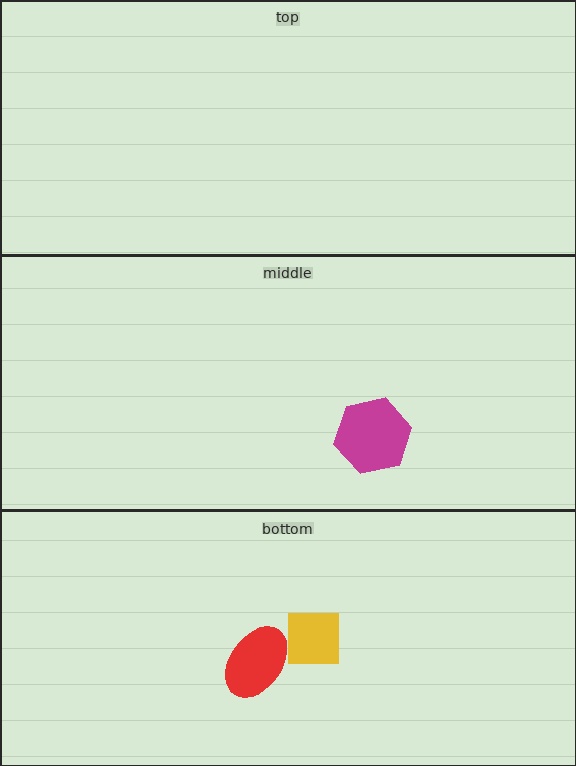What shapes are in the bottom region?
The red ellipse, the yellow square.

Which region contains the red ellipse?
The bottom region.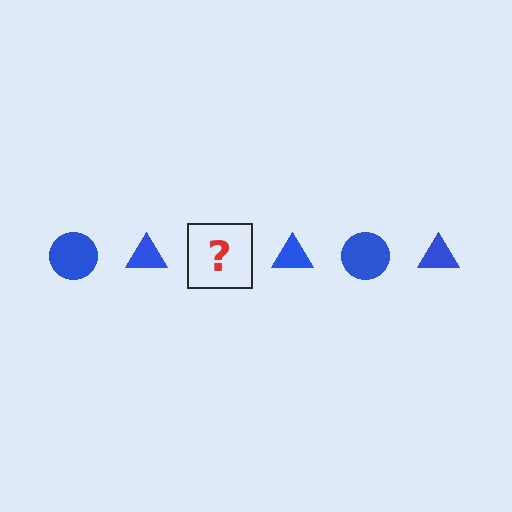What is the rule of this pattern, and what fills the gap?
The rule is that the pattern cycles through circle, triangle shapes in blue. The gap should be filled with a blue circle.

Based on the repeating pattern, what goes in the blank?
The blank should be a blue circle.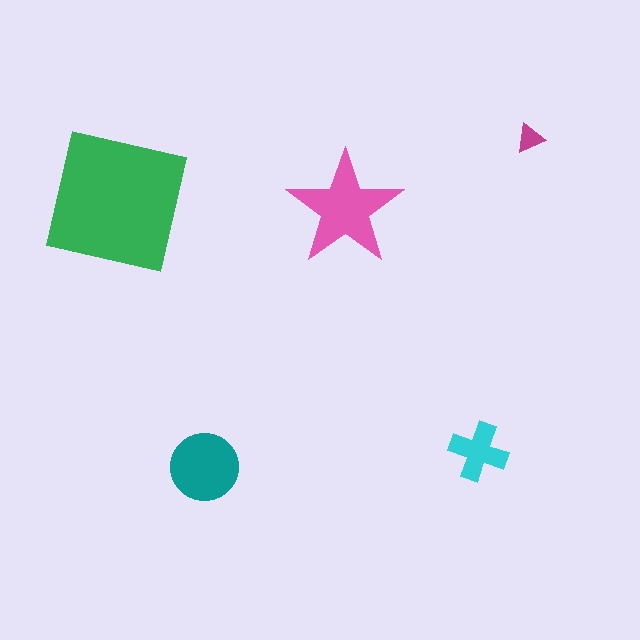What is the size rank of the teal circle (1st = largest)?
3rd.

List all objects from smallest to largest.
The magenta triangle, the cyan cross, the teal circle, the pink star, the green square.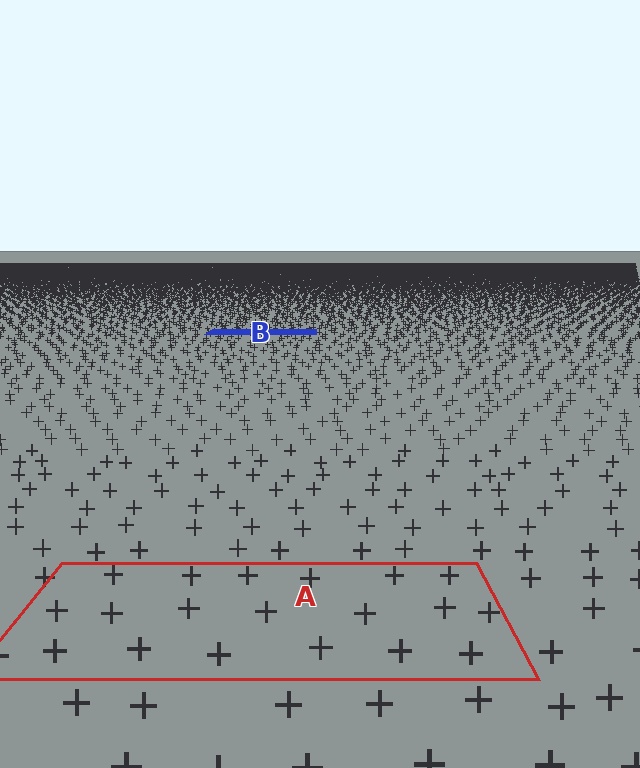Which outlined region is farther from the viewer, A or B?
Region B is farther from the viewer — the texture elements inside it appear smaller and more densely packed.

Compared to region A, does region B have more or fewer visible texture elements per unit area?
Region B has more texture elements per unit area — they are packed more densely because it is farther away.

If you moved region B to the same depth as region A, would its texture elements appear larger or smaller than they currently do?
They would appear larger. At a closer depth, the same texture elements are projected at a bigger on-screen size.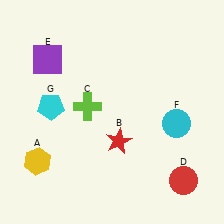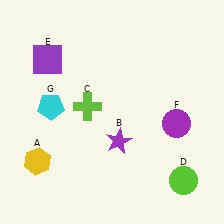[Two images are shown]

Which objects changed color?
B changed from red to purple. D changed from red to lime. F changed from cyan to purple.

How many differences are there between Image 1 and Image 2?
There are 3 differences between the two images.